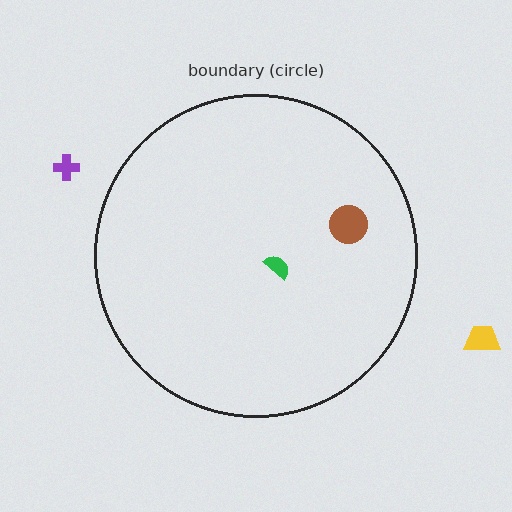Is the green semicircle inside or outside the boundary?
Inside.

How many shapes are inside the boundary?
2 inside, 2 outside.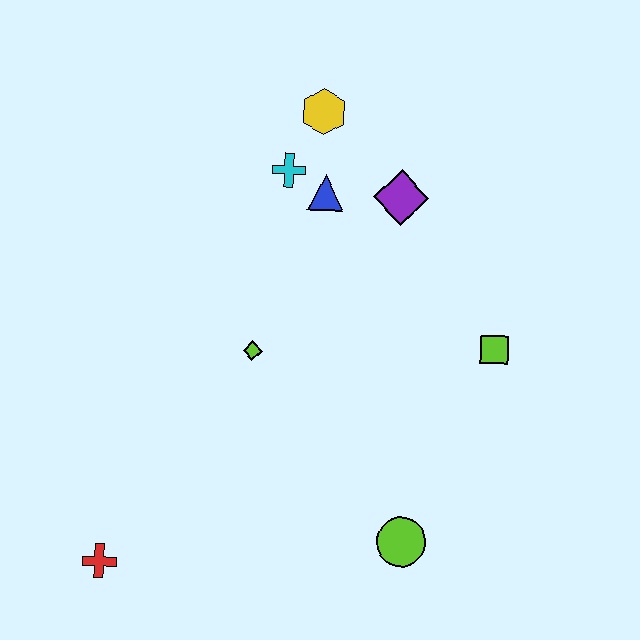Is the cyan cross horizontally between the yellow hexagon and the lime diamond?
Yes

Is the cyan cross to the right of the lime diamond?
Yes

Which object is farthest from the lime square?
The red cross is farthest from the lime square.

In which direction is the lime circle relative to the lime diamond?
The lime circle is below the lime diamond.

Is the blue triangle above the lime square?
Yes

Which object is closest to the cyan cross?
The blue triangle is closest to the cyan cross.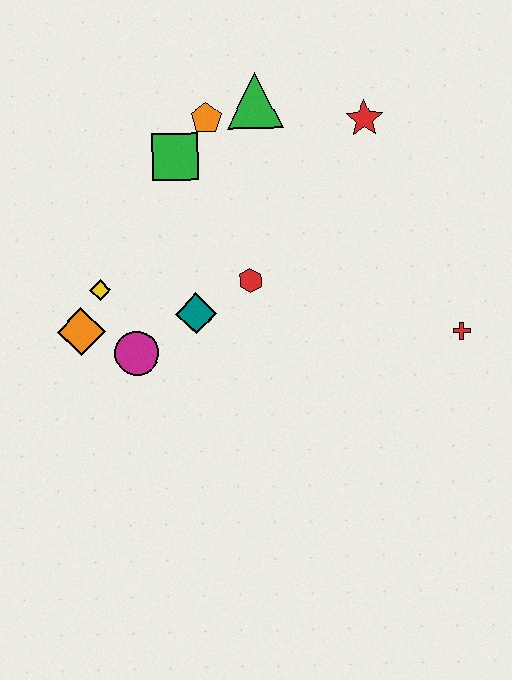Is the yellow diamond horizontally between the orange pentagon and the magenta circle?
No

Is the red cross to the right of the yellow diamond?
Yes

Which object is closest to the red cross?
The red hexagon is closest to the red cross.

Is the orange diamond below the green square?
Yes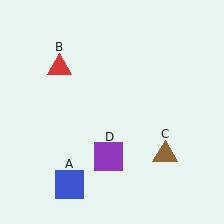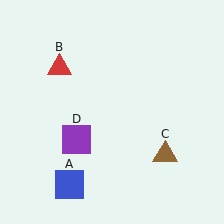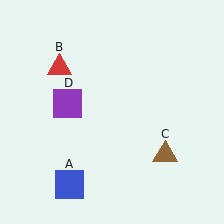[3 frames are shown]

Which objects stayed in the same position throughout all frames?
Blue square (object A) and red triangle (object B) and brown triangle (object C) remained stationary.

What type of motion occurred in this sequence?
The purple square (object D) rotated clockwise around the center of the scene.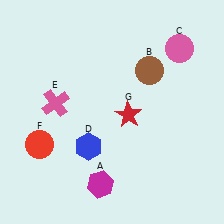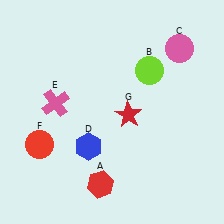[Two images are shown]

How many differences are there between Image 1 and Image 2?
There are 2 differences between the two images.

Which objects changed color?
A changed from magenta to red. B changed from brown to lime.